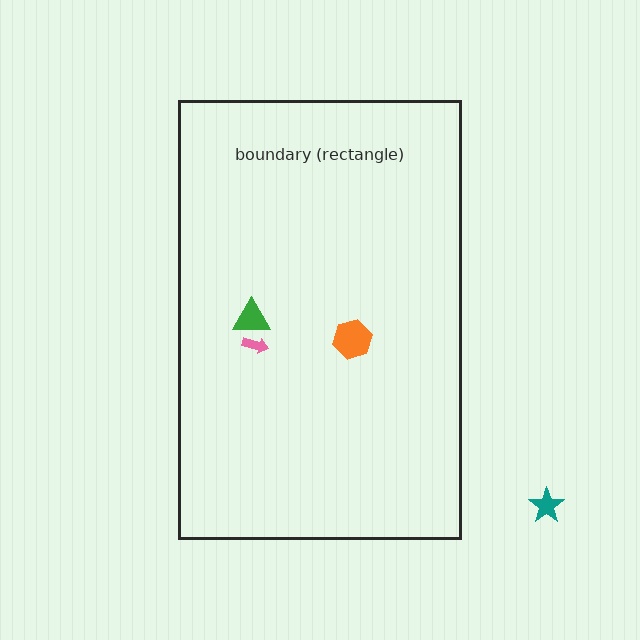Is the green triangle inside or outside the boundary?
Inside.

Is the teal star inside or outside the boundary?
Outside.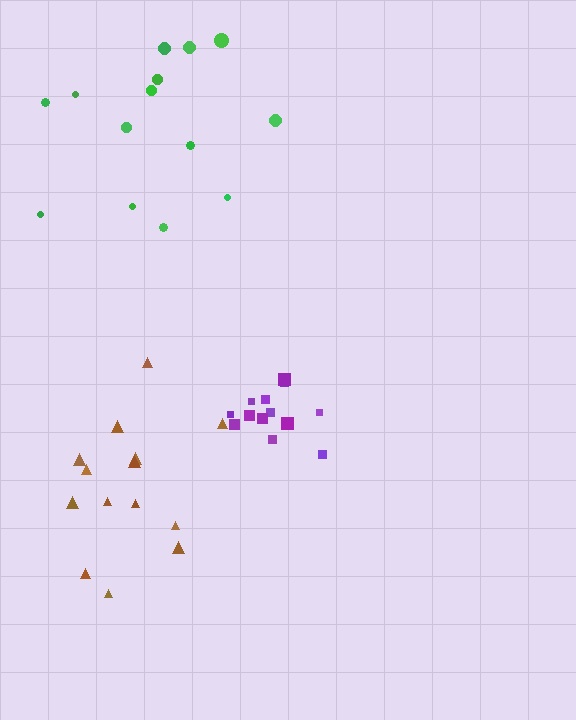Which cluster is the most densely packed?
Purple.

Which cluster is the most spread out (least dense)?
Green.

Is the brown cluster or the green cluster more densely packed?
Brown.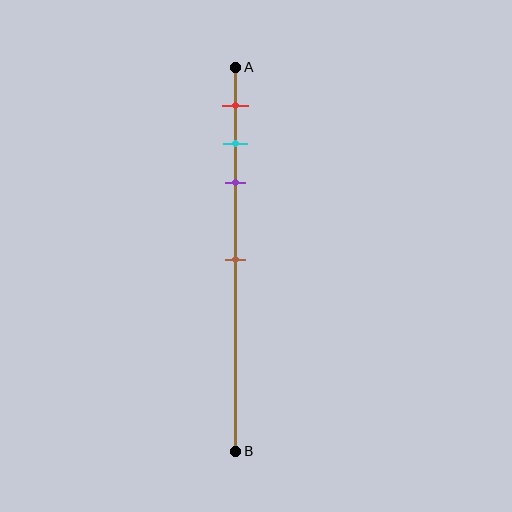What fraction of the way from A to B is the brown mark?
The brown mark is approximately 50% (0.5) of the way from A to B.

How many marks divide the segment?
There are 4 marks dividing the segment.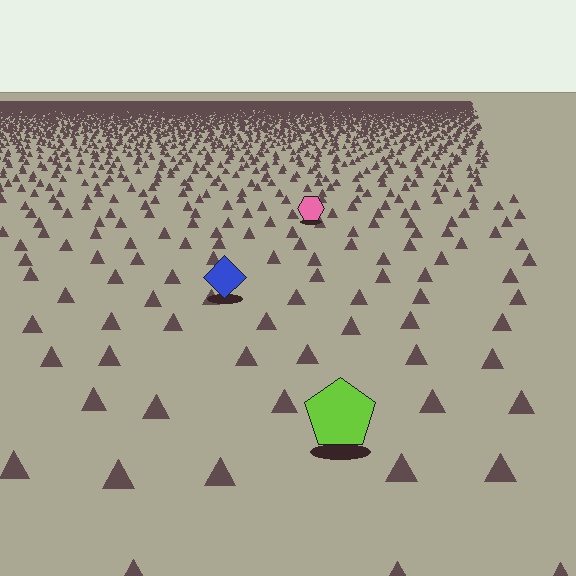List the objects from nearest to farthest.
From nearest to farthest: the lime pentagon, the blue diamond, the pink hexagon.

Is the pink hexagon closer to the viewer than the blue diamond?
No. The blue diamond is closer — you can tell from the texture gradient: the ground texture is coarser near it.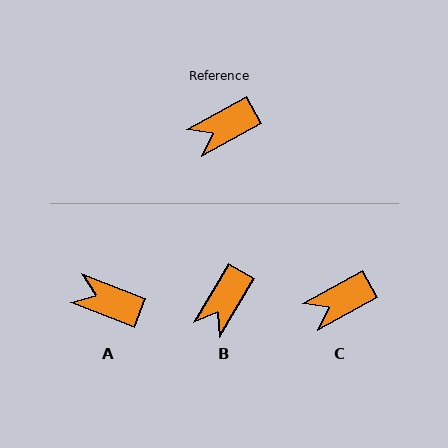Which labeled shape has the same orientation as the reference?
C.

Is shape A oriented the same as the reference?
No, it is off by about 50 degrees.